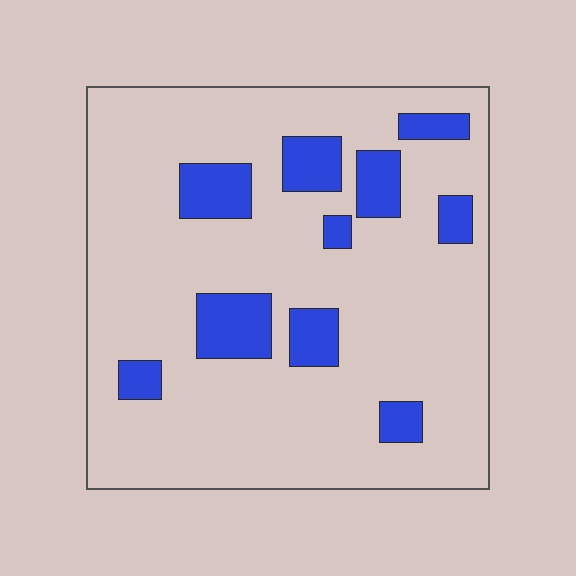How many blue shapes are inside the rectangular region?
10.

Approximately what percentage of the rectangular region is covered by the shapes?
Approximately 15%.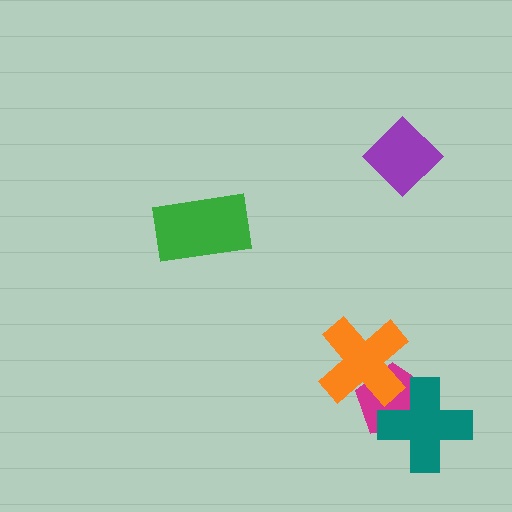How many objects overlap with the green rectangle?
0 objects overlap with the green rectangle.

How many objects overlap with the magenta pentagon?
2 objects overlap with the magenta pentagon.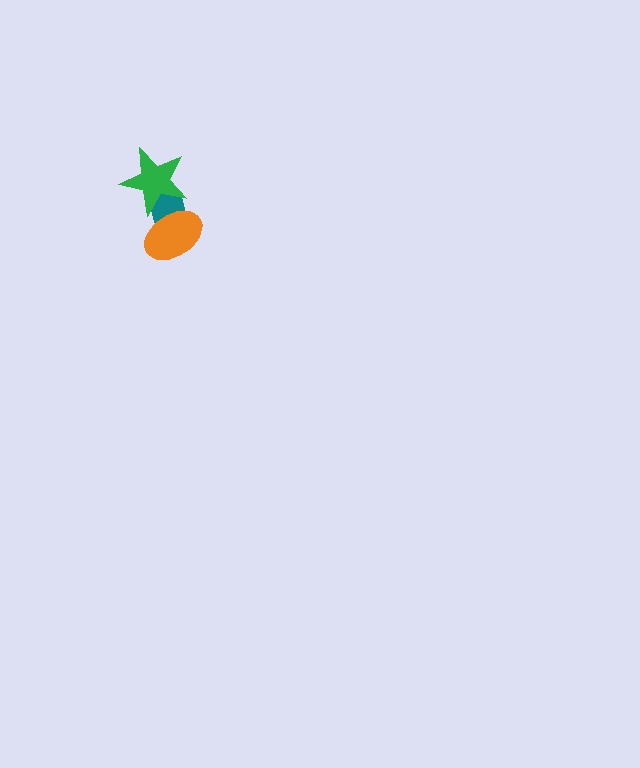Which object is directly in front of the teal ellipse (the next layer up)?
The orange ellipse is directly in front of the teal ellipse.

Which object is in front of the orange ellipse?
The green star is in front of the orange ellipse.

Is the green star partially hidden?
No, no other shape covers it.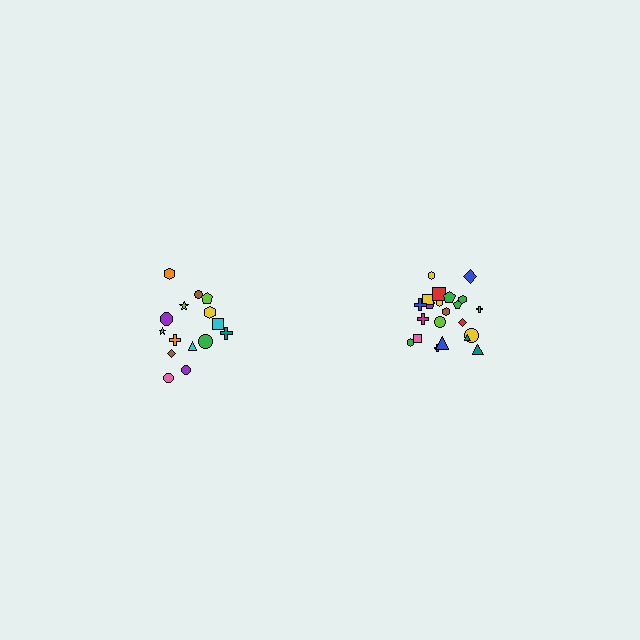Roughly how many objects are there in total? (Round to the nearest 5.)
Roughly 35 objects in total.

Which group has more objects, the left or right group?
The right group.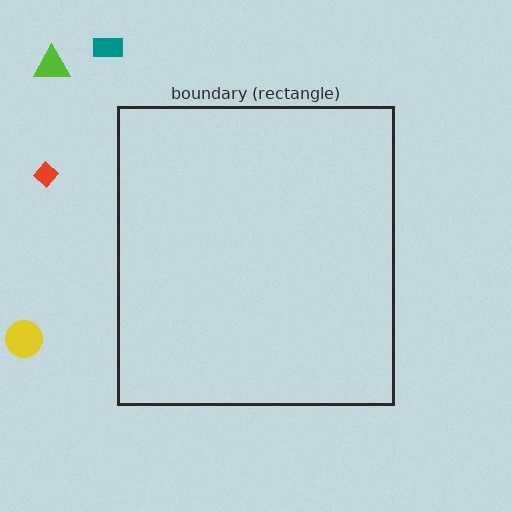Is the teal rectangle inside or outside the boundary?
Outside.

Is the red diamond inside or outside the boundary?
Outside.